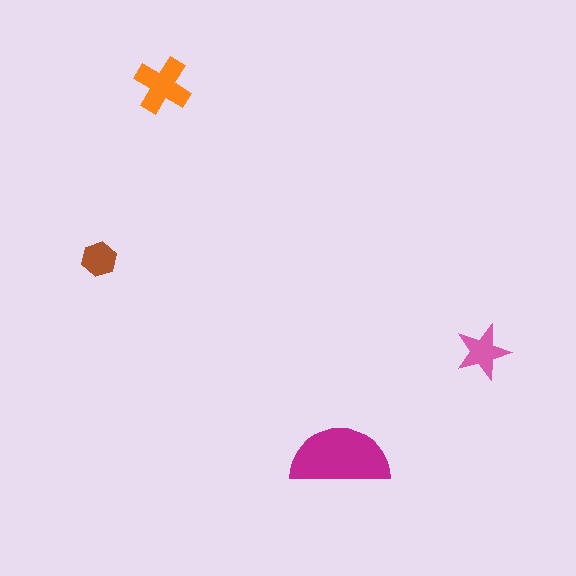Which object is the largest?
The magenta semicircle.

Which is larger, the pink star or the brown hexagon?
The pink star.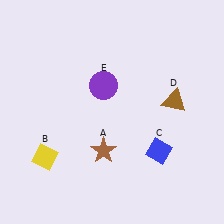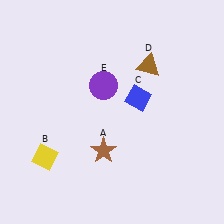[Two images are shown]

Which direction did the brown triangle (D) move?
The brown triangle (D) moved up.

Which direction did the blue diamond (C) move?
The blue diamond (C) moved up.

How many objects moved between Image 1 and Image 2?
2 objects moved between the two images.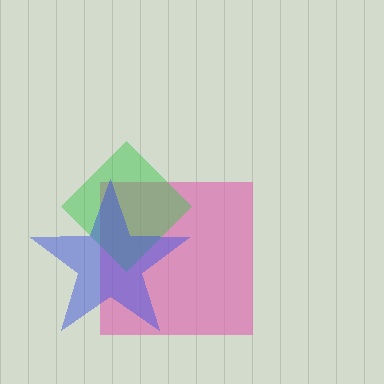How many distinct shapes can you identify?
There are 3 distinct shapes: a pink square, a green diamond, a blue star.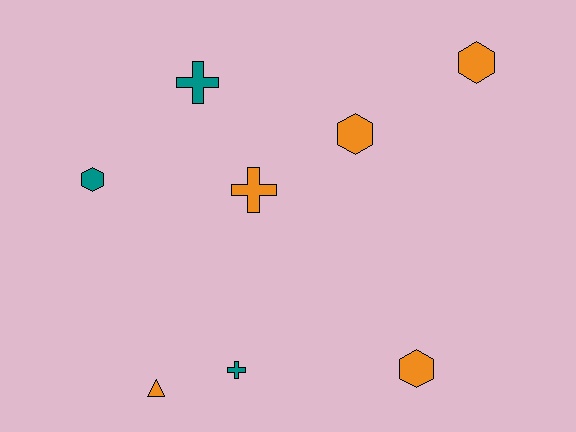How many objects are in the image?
There are 8 objects.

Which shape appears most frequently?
Hexagon, with 4 objects.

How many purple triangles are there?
There are no purple triangles.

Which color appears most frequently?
Orange, with 5 objects.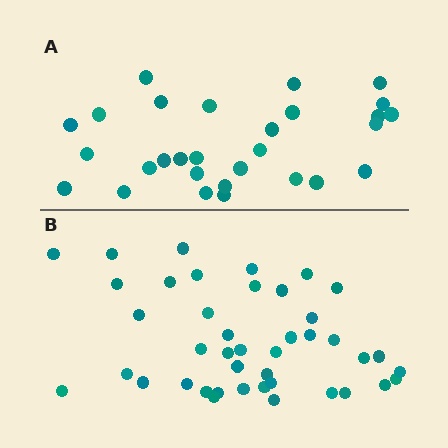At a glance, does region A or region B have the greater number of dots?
Region B (the bottom region) has more dots.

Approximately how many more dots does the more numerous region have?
Region B has approximately 15 more dots than region A.